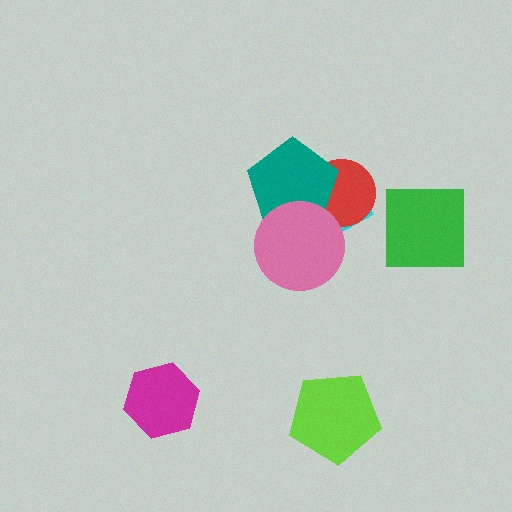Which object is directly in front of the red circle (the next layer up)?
The teal pentagon is directly in front of the red circle.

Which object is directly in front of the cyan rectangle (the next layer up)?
The red circle is directly in front of the cyan rectangle.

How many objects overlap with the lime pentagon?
0 objects overlap with the lime pentagon.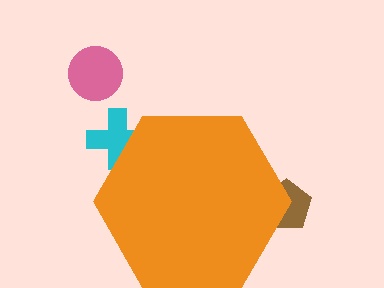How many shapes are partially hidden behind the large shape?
2 shapes are partially hidden.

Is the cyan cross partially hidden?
Yes, the cyan cross is partially hidden behind the orange hexagon.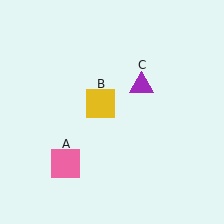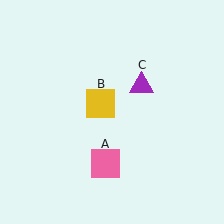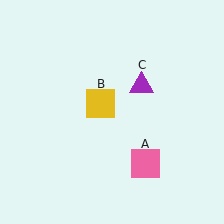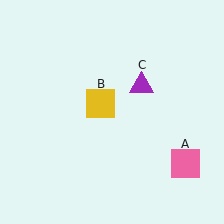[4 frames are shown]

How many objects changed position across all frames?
1 object changed position: pink square (object A).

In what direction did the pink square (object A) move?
The pink square (object A) moved right.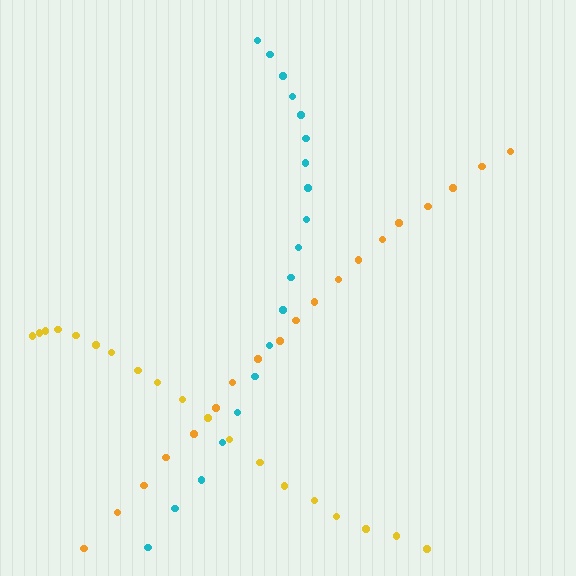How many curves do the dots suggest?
There are 3 distinct paths.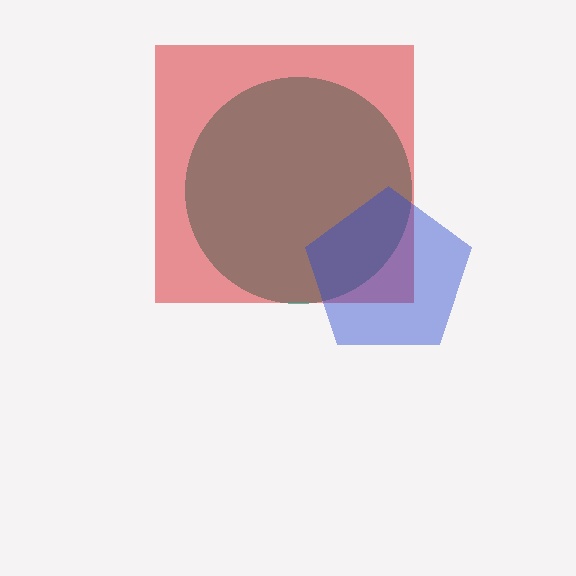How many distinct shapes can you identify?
There are 3 distinct shapes: a teal circle, a red square, a blue pentagon.